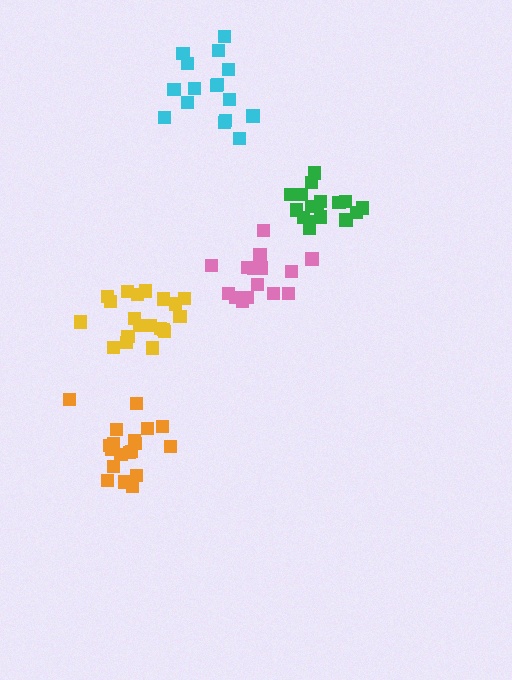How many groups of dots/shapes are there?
There are 5 groups.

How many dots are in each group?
Group 1: 20 dots, Group 2: 19 dots, Group 3: 16 dots, Group 4: 17 dots, Group 5: 15 dots (87 total).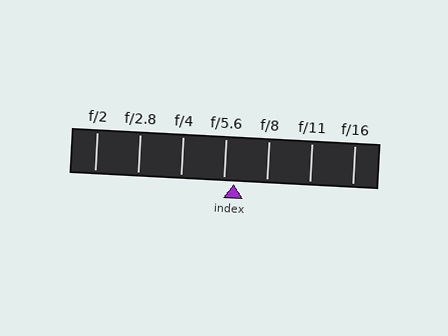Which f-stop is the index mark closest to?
The index mark is closest to f/5.6.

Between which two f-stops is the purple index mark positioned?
The index mark is between f/5.6 and f/8.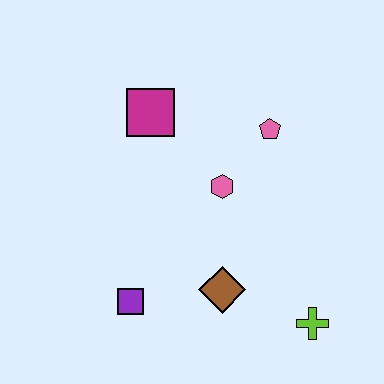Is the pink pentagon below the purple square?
No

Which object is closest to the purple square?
The brown diamond is closest to the purple square.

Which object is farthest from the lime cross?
The magenta square is farthest from the lime cross.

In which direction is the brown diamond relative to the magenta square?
The brown diamond is below the magenta square.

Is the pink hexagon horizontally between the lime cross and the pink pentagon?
No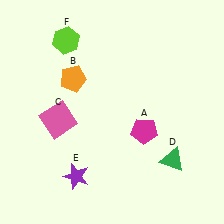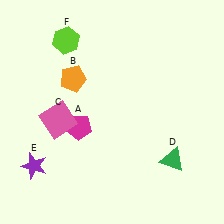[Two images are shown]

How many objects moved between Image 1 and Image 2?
2 objects moved between the two images.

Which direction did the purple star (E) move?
The purple star (E) moved left.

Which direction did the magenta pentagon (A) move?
The magenta pentagon (A) moved left.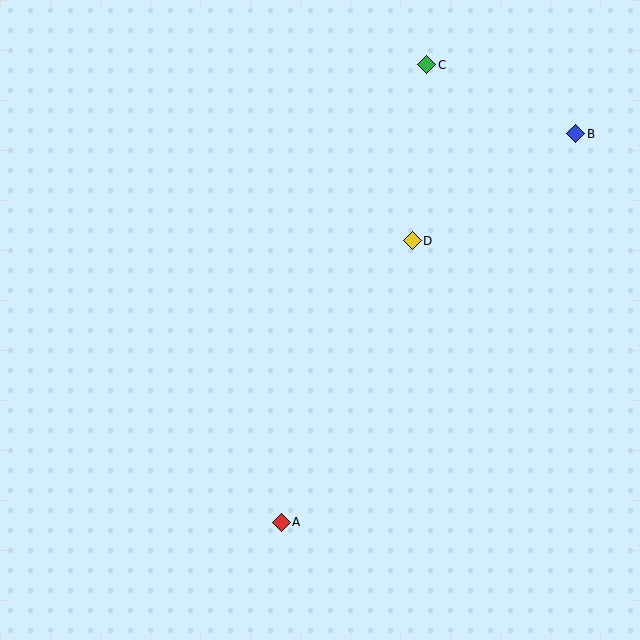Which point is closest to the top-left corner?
Point C is closest to the top-left corner.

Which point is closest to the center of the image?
Point D at (412, 241) is closest to the center.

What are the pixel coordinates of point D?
Point D is at (412, 241).